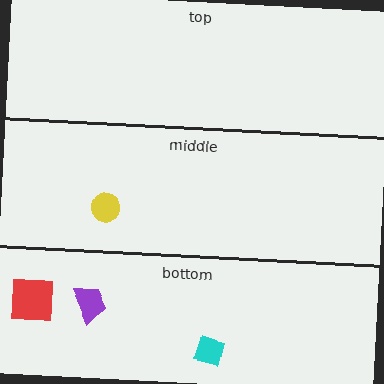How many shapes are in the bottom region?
3.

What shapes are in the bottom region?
The purple trapezoid, the cyan diamond, the red square.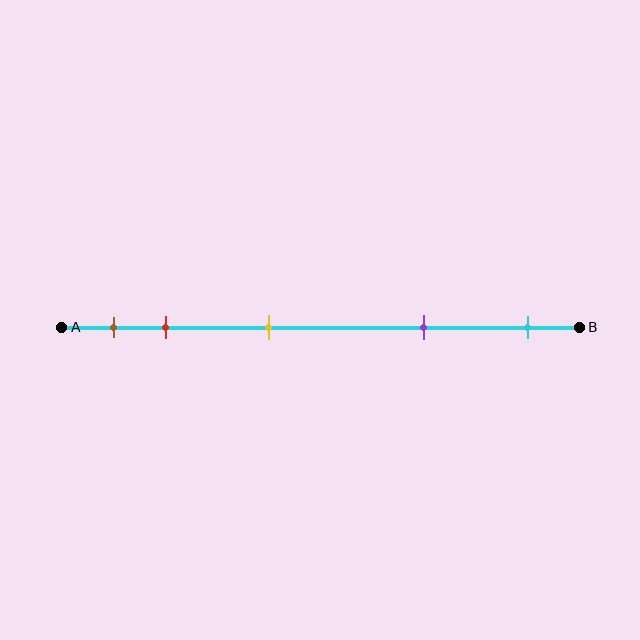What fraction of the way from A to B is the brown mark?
The brown mark is approximately 10% (0.1) of the way from A to B.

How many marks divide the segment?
There are 5 marks dividing the segment.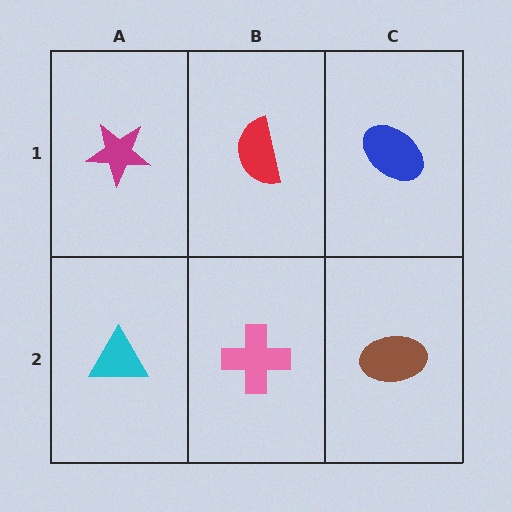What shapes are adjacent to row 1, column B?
A pink cross (row 2, column B), a magenta star (row 1, column A), a blue ellipse (row 1, column C).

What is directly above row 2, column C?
A blue ellipse.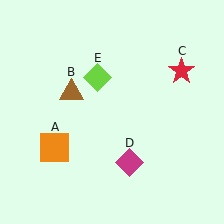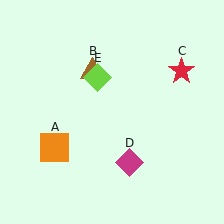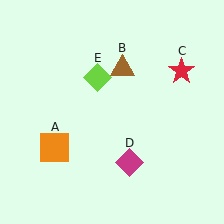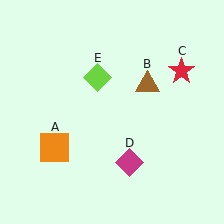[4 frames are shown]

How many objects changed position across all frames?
1 object changed position: brown triangle (object B).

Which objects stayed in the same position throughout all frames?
Orange square (object A) and red star (object C) and magenta diamond (object D) and lime diamond (object E) remained stationary.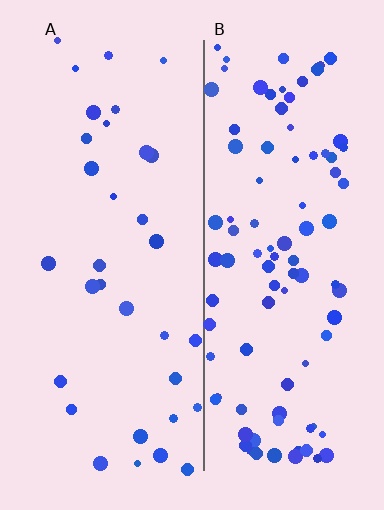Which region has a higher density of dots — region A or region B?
B (the right).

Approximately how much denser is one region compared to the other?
Approximately 2.9× — region B over region A.